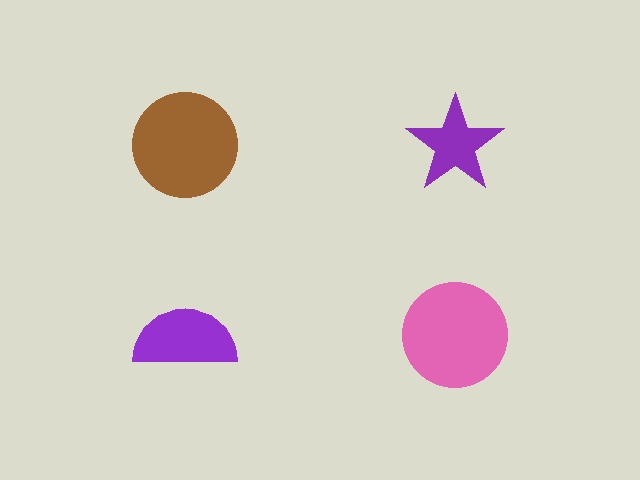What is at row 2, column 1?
A purple semicircle.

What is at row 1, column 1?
A brown circle.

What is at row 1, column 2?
A purple star.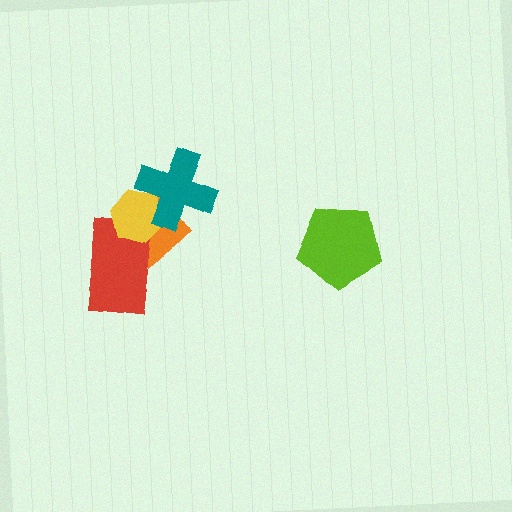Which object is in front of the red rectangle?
The yellow hexagon is in front of the red rectangle.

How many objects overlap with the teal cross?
2 objects overlap with the teal cross.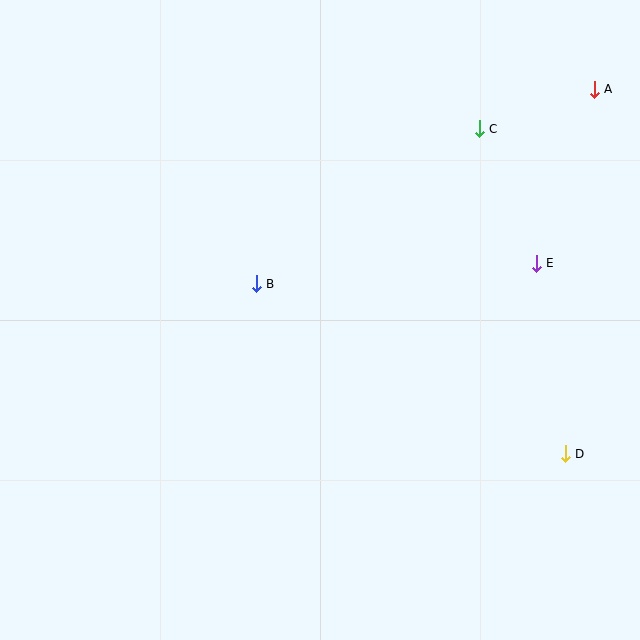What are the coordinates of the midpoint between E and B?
The midpoint between E and B is at (396, 274).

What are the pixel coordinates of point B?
Point B is at (256, 284).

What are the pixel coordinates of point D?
Point D is at (565, 454).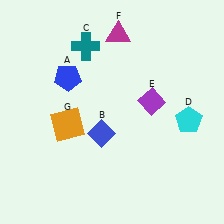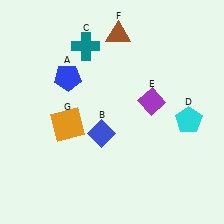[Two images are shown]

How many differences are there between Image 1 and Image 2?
There is 1 difference between the two images.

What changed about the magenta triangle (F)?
In Image 1, F is magenta. In Image 2, it changed to brown.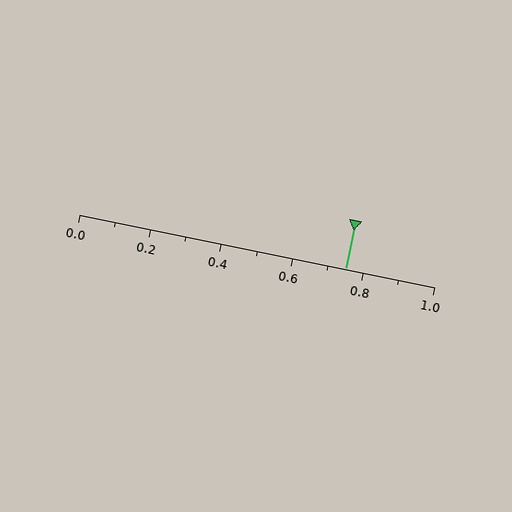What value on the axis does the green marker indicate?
The marker indicates approximately 0.75.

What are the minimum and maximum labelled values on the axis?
The axis runs from 0.0 to 1.0.